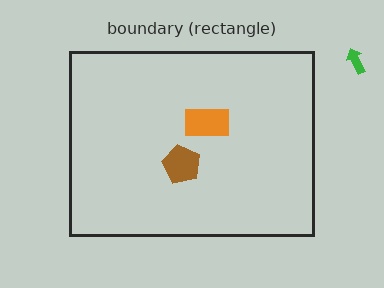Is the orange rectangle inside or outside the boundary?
Inside.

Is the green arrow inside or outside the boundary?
Outside.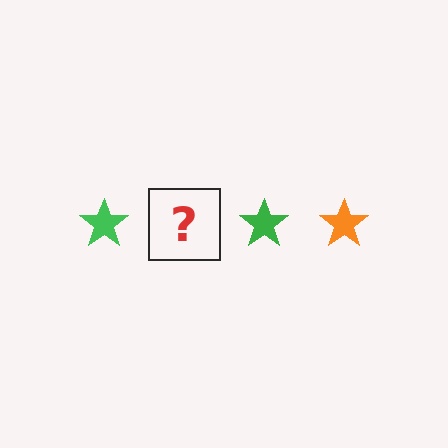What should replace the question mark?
The question mark should be replaced with an orange star.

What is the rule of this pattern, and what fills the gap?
The rule is that the pattern cycles through green, orange stars. The gap should be filled with an orange star.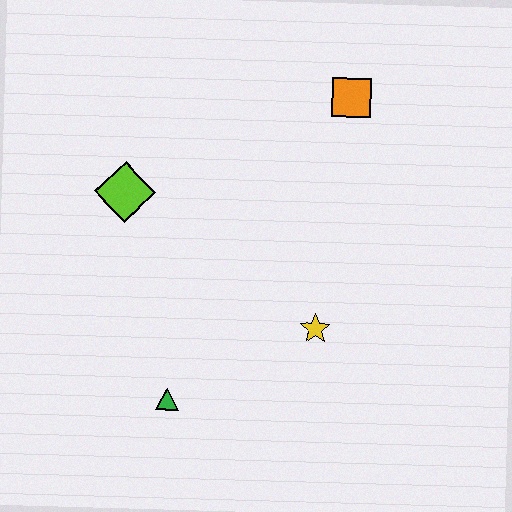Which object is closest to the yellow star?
The green triangle is closest to the yellow star.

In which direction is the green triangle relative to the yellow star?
The green triangle is to the left of the yellow star.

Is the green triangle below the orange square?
Yes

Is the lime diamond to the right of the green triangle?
No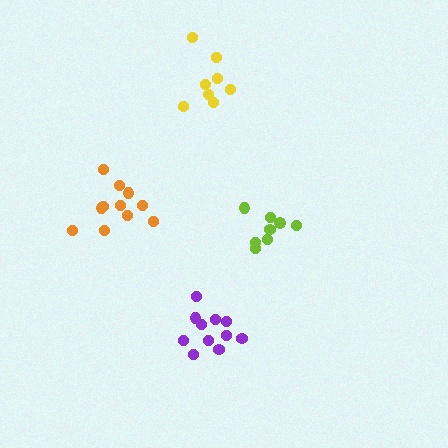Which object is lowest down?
The purple cluster is bottommost.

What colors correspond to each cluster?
The clusters are colored: purple, orange, yellow, lime.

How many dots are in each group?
Group 1: 11 dots, Group 2: 11 dots, Group 3: 8 dots, Group 4: 8 dots (38 total).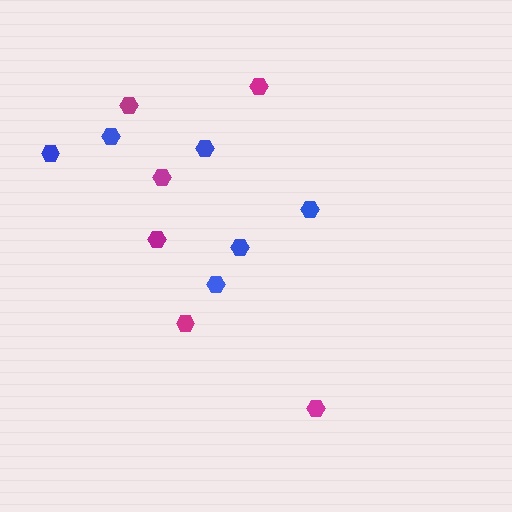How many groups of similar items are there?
There are 2 groups: one group of magenta hexagons (6) and one group of blue hexagons (6).